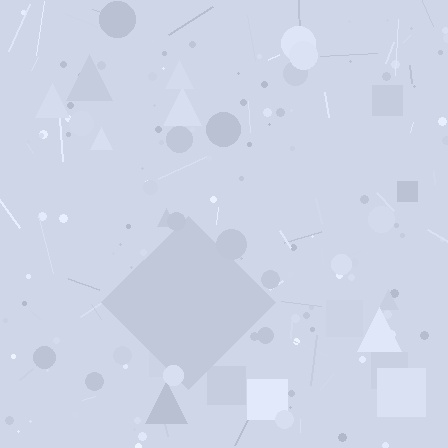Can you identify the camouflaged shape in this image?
The camouflaged shape is a diamond.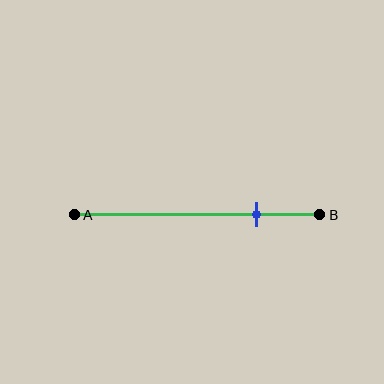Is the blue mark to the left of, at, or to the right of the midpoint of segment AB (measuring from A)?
The blue mark is to the right of the midpoint of segment AB.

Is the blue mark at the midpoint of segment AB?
No, the mark is at about 75% from A, not at the 50% midpoint.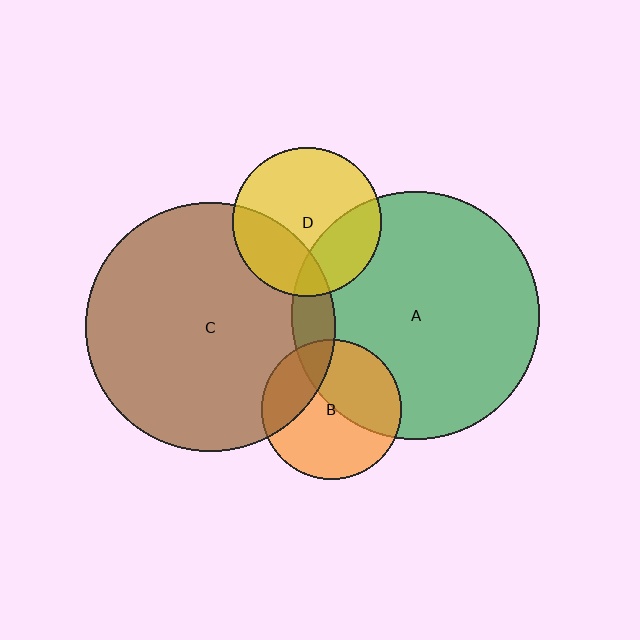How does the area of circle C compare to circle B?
Approximately 3.2 times.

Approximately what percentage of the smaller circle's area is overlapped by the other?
Approximately 30%.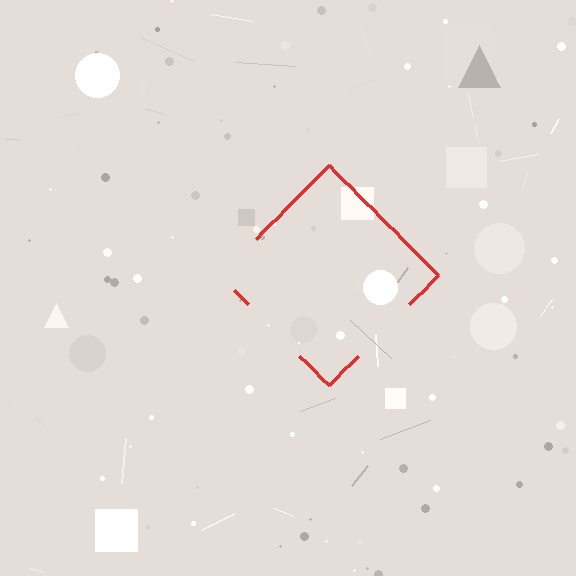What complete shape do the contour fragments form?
The contour fragments form a diamond.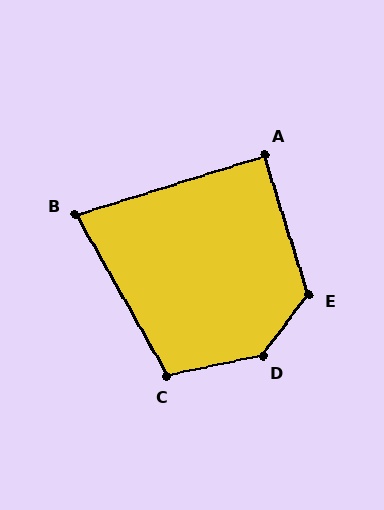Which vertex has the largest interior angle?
D, at approximately 138 degrees.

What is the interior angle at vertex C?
Approximately 108 degrees (obtuse).